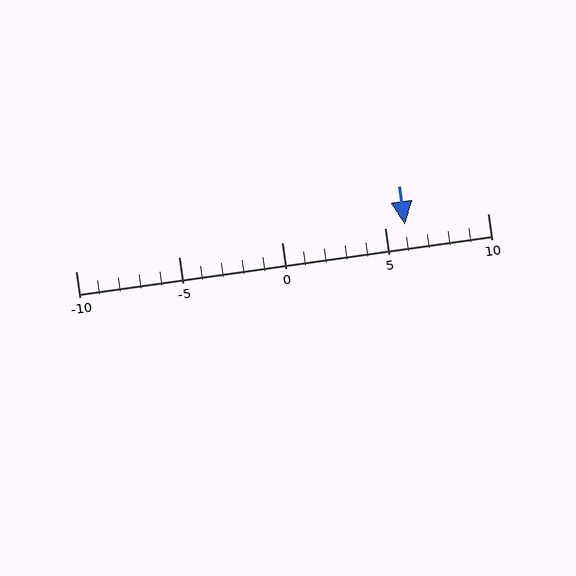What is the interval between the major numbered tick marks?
The major tick marks are spaced 5 units apart.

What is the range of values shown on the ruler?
The ruler shows values from -10 to 10.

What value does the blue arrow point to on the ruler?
The blue arrow points to approximately 6.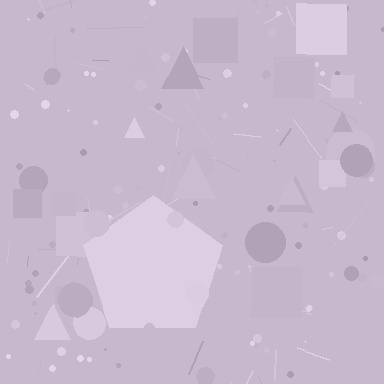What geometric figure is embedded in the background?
A pentagon is embedded in the background.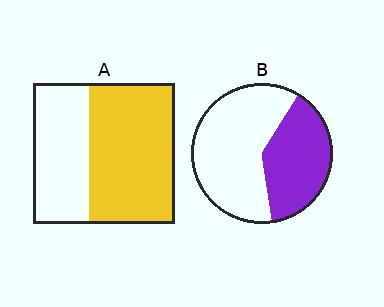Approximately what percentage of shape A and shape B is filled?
A is approximately 60% and B is approximately 40%.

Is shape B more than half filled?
No.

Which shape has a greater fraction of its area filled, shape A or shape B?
Shape A.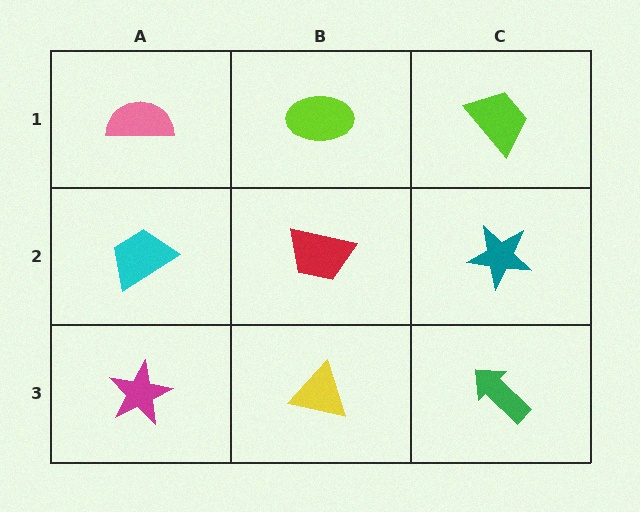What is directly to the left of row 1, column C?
A lime ellipse.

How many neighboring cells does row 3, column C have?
2.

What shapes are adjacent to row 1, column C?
A teal star (row 2, column C), a lime ellipse (row 1, column B).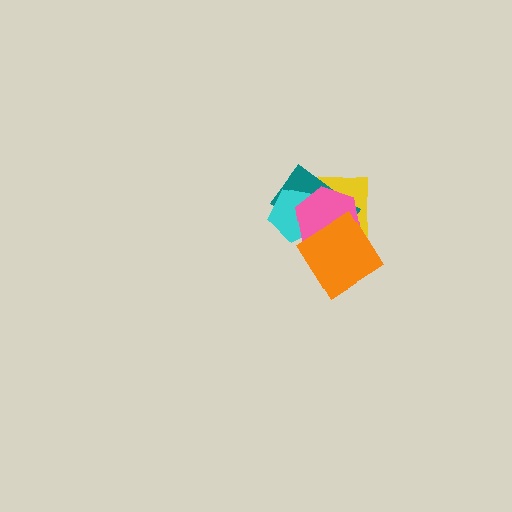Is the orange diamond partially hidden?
No, no other shape covers it.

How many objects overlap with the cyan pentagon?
4 objects overlap with the cyan pentagon.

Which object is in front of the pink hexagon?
The orange diamond is in front of the pink hexagon.